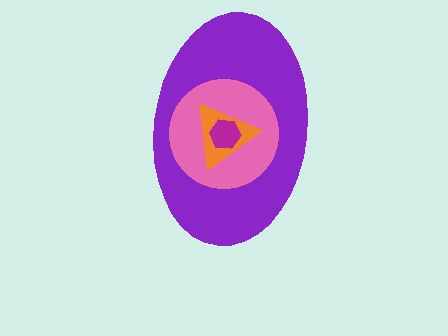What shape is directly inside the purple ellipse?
The pink circle.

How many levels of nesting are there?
4.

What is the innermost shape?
The magenta hexagon.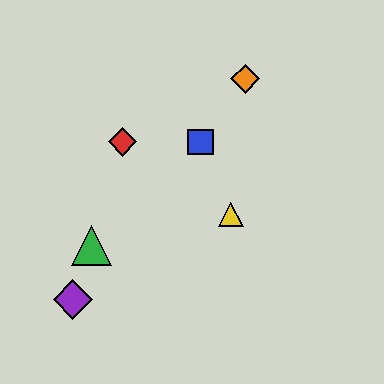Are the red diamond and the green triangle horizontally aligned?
No, the red diamond is at y≈142 and the green triangle is at y≈245.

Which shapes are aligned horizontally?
The red diamond, the blue square are aligned horizontally.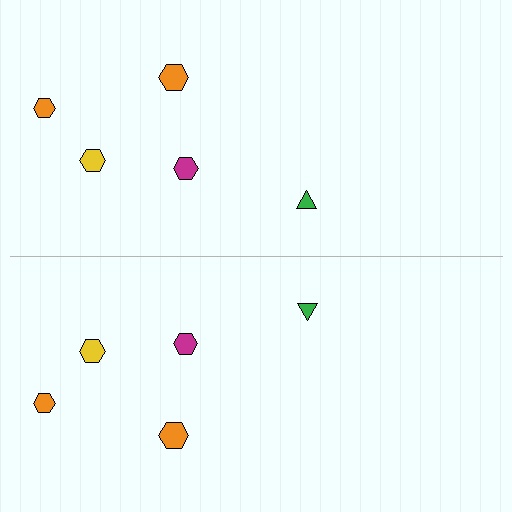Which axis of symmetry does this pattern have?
The pattern has a horizontal axis of symmetry running through the center of the image.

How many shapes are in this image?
There are 10 shapes in this image.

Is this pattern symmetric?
Yes, this pattern has bilateral (reflection) symmetry.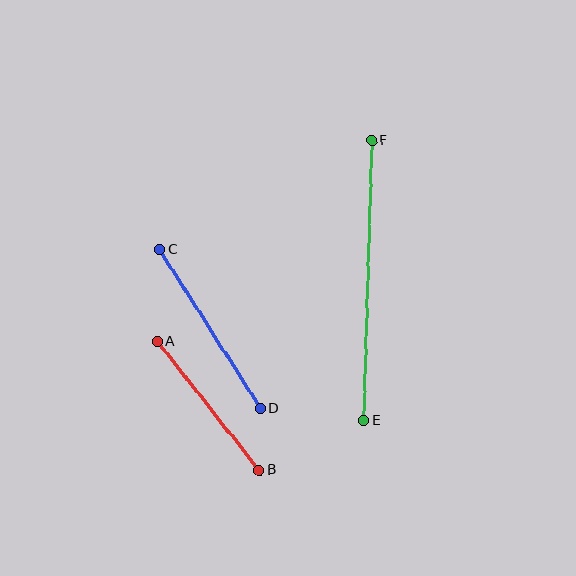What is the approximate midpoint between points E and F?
The midpoint is at approximately (368, 280) pixels.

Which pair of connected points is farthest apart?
Points E and F are farthest apart.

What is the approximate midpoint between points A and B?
The midpoint is at approximately (208, 406) pixels.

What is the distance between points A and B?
The distance is approximately 164 pixels.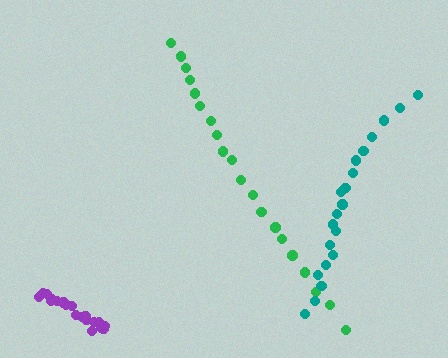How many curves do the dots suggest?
There are 3 distinct paths.